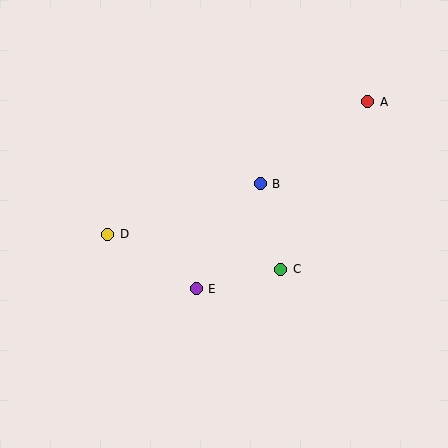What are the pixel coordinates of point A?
Point A is at (368, 102).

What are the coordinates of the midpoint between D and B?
The midpoint between D and B is at (184, 209).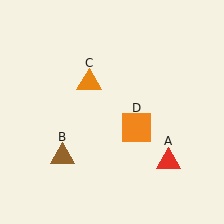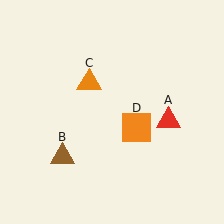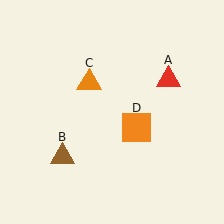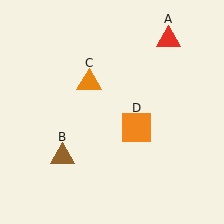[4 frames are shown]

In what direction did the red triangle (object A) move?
The red triangle (object A) moved up.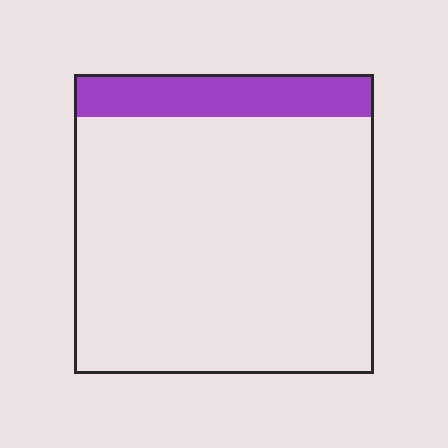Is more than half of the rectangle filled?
No.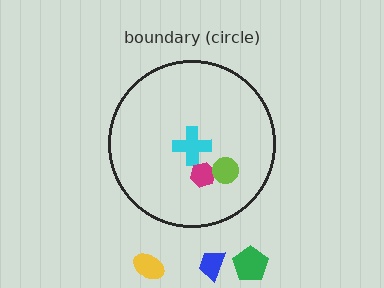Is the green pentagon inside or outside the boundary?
Outside.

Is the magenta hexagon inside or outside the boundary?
Inside.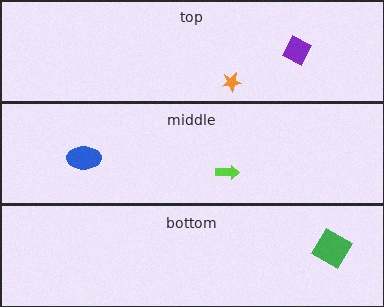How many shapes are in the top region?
2.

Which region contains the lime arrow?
The middle region.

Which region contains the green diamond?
The bottom region.